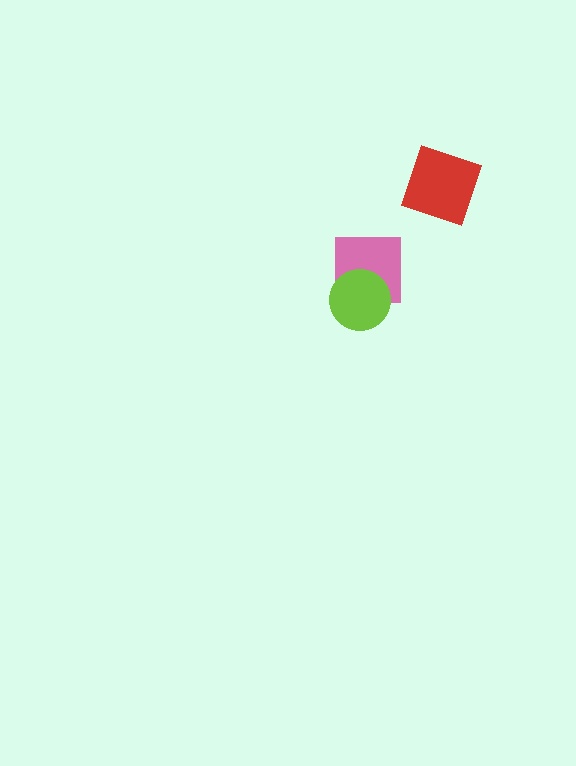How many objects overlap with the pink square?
1 object overlaps with the pink square.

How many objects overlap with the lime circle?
1 object overlaps with the lime circle.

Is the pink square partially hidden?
Yes, it is partially covered by another shape.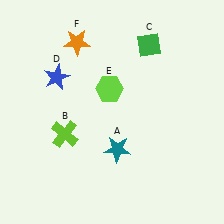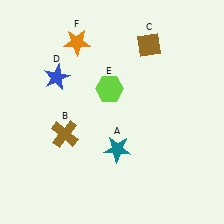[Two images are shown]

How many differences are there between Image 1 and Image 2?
There are 2 differences between the two images.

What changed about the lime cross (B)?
In Image 1, B is lime. In Image 2, it changed to brown.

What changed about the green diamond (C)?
In Image 1, C is green. In Image 2, it changed to brown.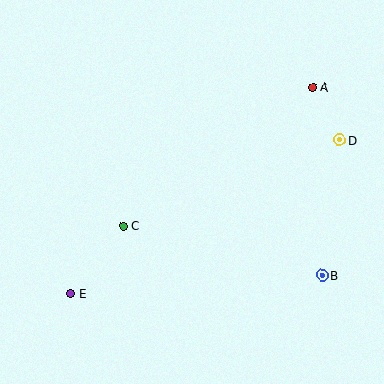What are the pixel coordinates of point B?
Point B is at (322, 275).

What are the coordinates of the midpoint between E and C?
The midpoint between E and C is at (97, 260).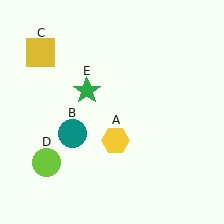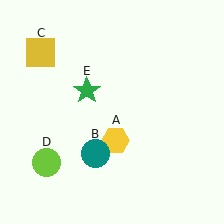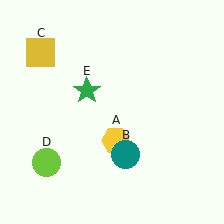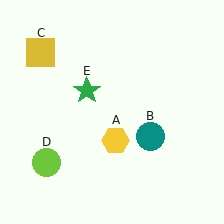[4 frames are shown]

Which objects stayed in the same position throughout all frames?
Yellow hexagon (object A) and yellow square (object C) and lime circle (object D) and green star (object E) remained stationary.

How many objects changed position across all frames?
1 object changed position: teal circle (object B).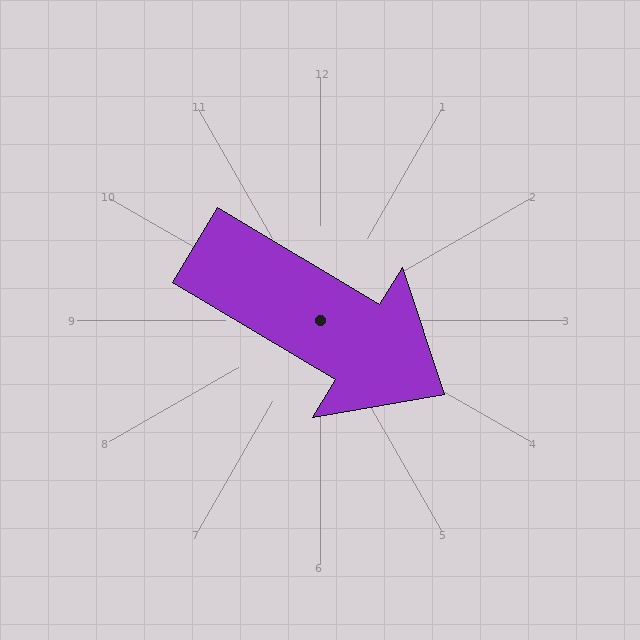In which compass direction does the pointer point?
Southeast.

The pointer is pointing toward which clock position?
Roughly 4 o'clock.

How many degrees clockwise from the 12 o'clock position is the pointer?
Approximately 121 degrees.